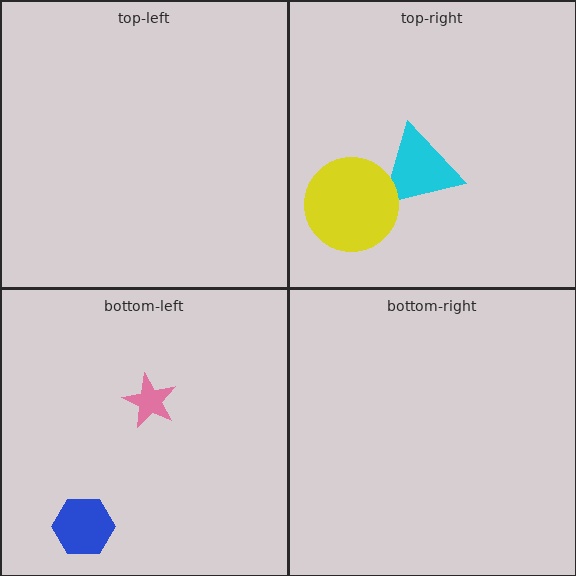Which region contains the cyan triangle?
The top-right region.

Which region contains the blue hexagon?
The bottom-left region.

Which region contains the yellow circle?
The top-right region.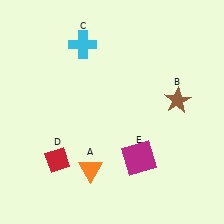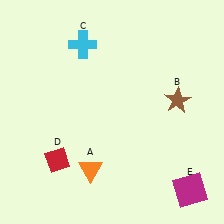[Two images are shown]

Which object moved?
The magenta square (E) moved right.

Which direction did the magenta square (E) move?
The magenta square (E) moved right.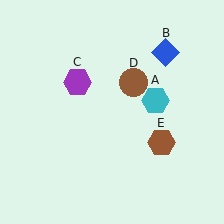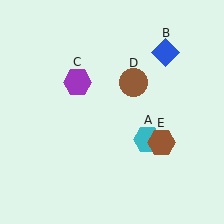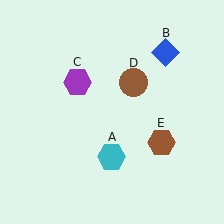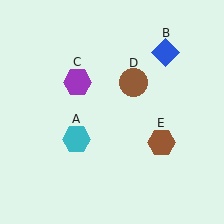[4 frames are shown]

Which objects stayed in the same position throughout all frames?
Blue diamond (object B) and purple hexagon (object C) and brown circle (object D) and brown hexagon (object E) remained stationary.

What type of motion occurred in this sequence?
The cyan hexagon (object A) rotated clockwise around the center of the scene.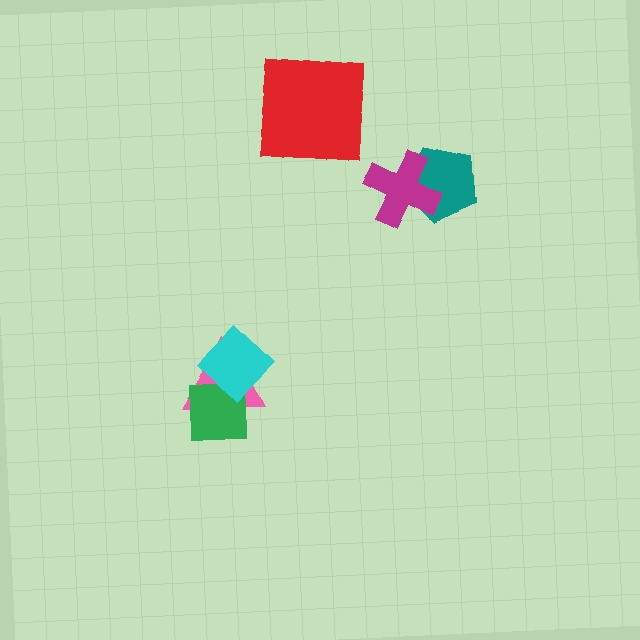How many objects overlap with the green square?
2 objects overlap with the green square.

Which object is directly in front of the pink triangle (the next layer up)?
The green square is directly in front of the pink triangle.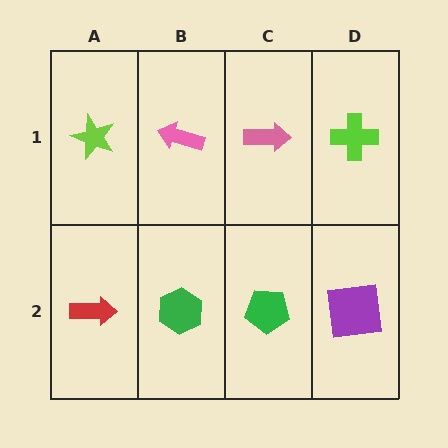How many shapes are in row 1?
4 shapes.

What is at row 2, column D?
A purple square.